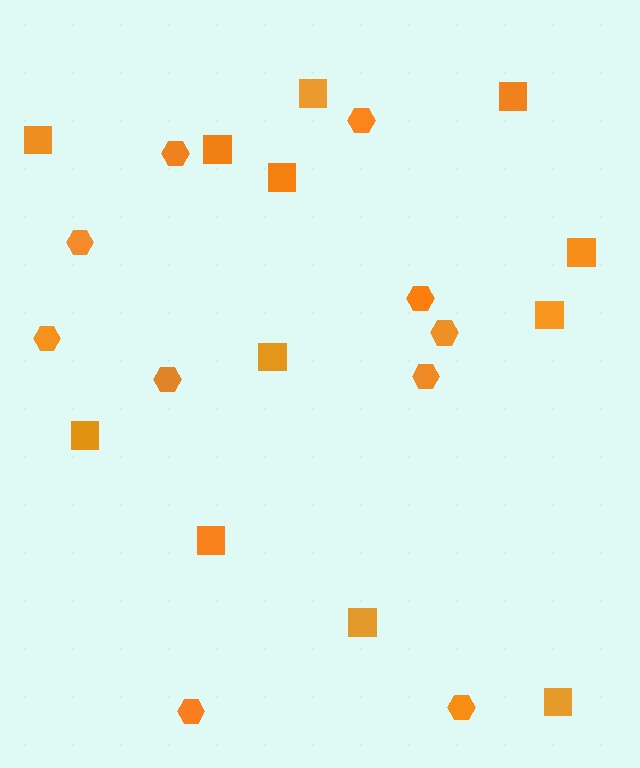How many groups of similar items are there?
There are 2 groups: one group of hexagons (10) and one group of squares (12).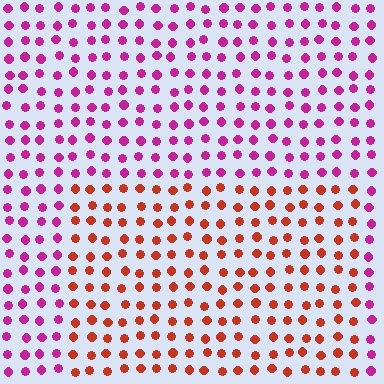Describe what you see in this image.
The image is filled with small magenta elements in a uniform arrangement. A rectangle-shaped region is visible where the elements are tinted to a slightly different hue, forming a subtle color boundary.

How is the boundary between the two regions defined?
The boundary is defined purely by a slight shift in hue (about 52 degrees). Spacing, size, and orientation are identical on both sides.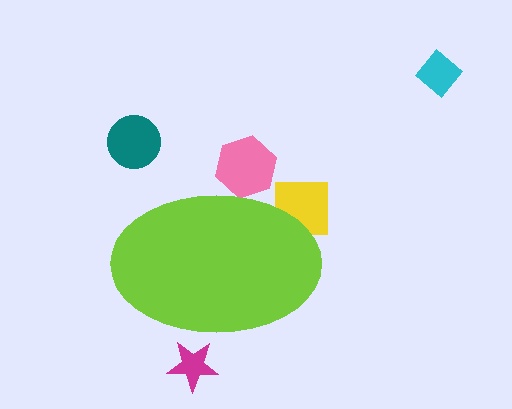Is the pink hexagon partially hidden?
Yes, the pink hexagon is partially hidden behind the lime ellipse.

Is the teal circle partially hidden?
No, the teal circle is fully visible.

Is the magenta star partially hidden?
Yes, the magenta star is partially hidden behind the lime ellipse.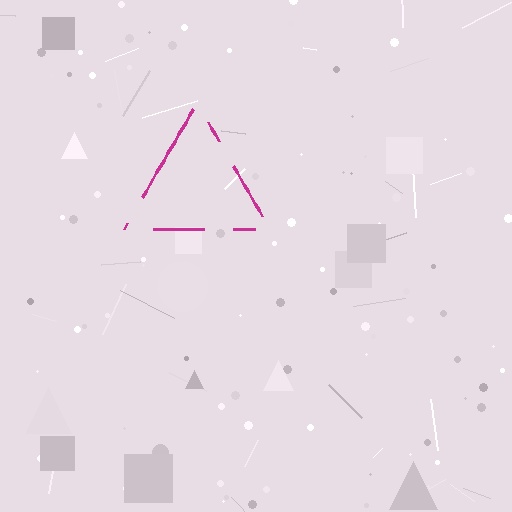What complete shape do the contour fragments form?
The contour fragments form a triangle.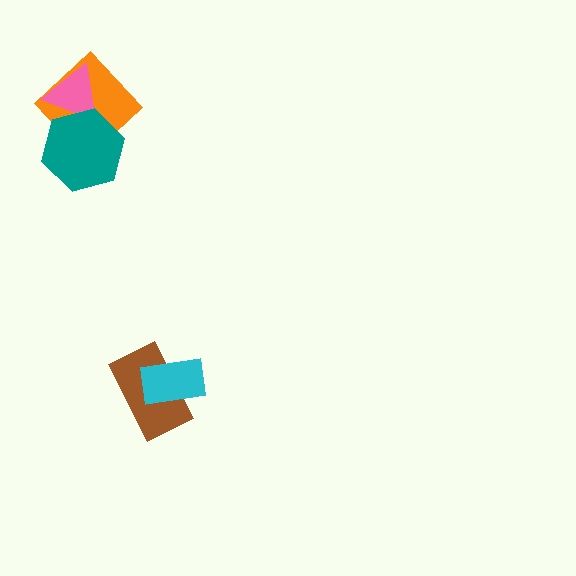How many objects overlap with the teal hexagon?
2 objects overlap with the teal hexagon.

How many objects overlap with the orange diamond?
2 objects overlap with the orange diamond.